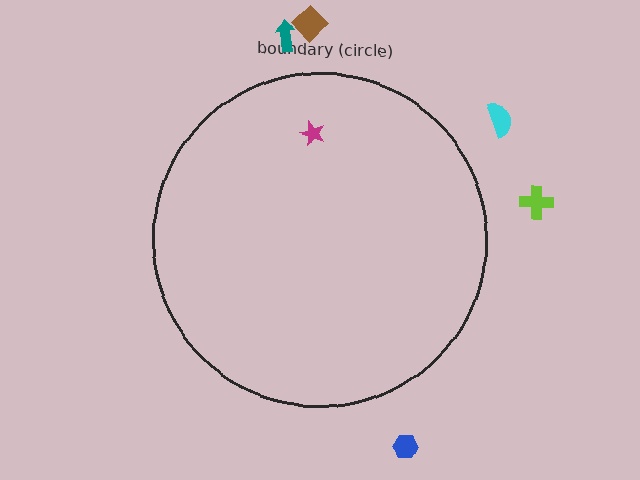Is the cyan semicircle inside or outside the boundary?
Outside.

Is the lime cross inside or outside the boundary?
Outside.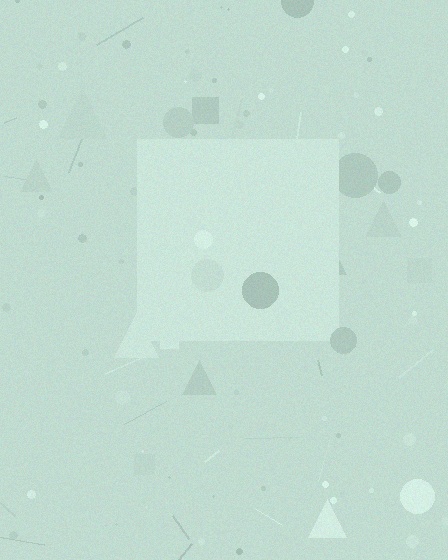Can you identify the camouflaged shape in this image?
The camouflaged shape is a square.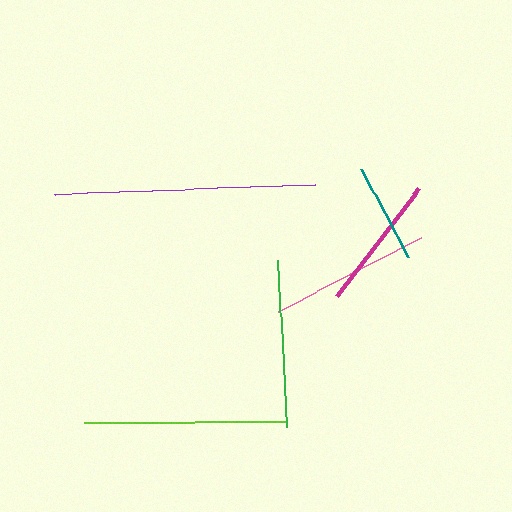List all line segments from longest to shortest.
From longest to shortest: purple, lime, green, pink, magenta, teal.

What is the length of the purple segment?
The purple segment is approximately 261 pixels long.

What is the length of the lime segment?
The lime segment is approximately 204 pixels long.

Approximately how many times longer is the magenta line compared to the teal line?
The magenta line is approximately 1.4 times the length of the teal line.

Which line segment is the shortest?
The teal line is the shortest at approximately 99 pixels.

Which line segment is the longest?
The purple line is the longest at approximately 261 pixels.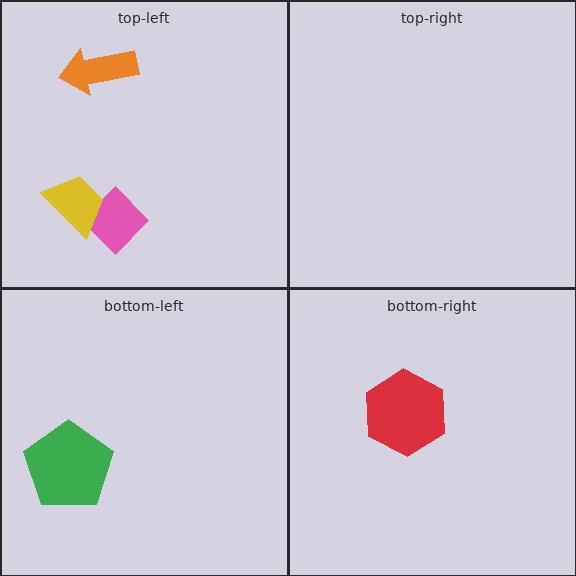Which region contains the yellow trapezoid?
The top-left region.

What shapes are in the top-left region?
The pink diamond, the yellow trapezoid, the orange arrow.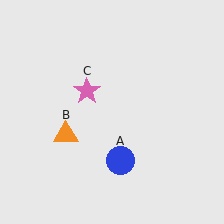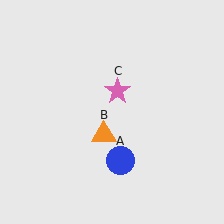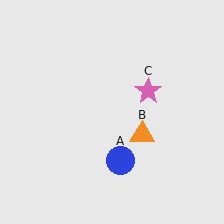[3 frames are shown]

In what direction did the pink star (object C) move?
The pink star (object C) moved right.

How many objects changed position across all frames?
2 objects changed position: orange triangle (object B), pink star (object C).